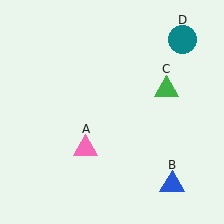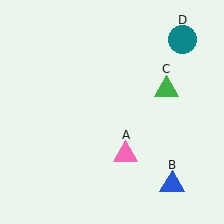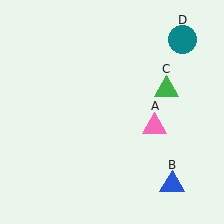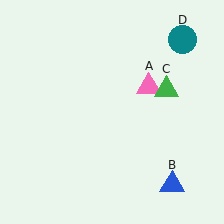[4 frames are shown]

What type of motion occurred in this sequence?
The pink triangle (object A) rotated counterclockwise around the center of the scene.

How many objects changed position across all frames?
1 object changed position: pink triangle (object A).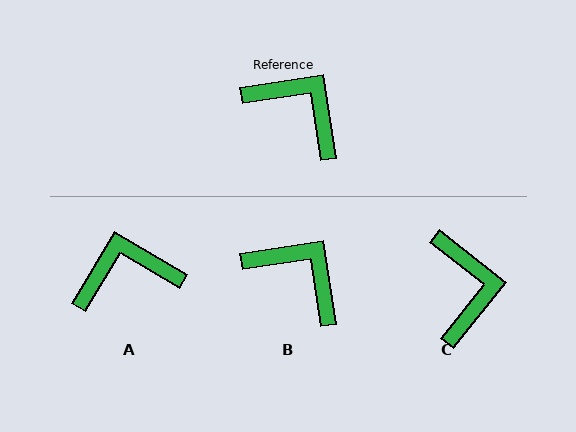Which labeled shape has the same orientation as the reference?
B.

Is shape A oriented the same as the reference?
No, it is off by about 51 degrees.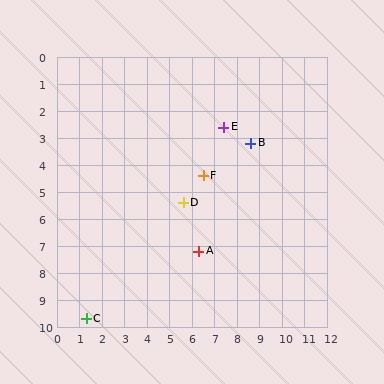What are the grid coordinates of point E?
Point E is at approximately (7.4, 2.6).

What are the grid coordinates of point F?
Point F is at approximately (6.5, 4.4).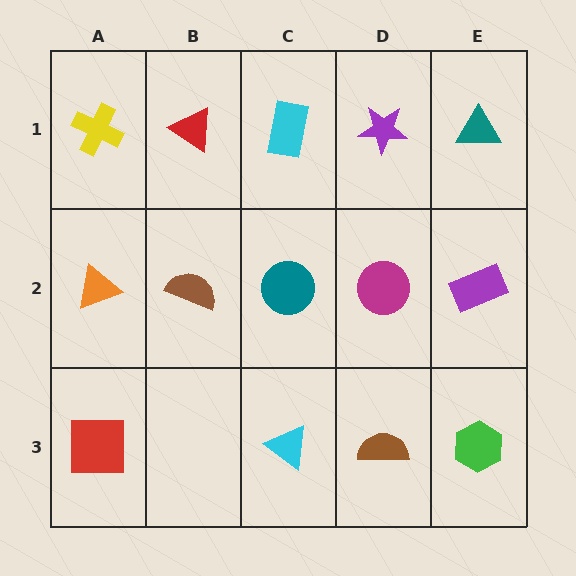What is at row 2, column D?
A magenta circle.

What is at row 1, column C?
A cyan rectangle.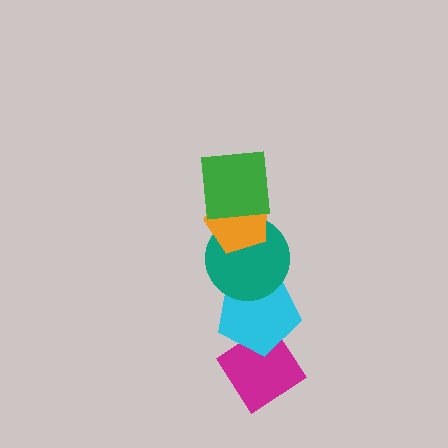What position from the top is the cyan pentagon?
The cyan pentagon is 4th from the top.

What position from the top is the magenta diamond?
The magenta diamond is 5th from the top.